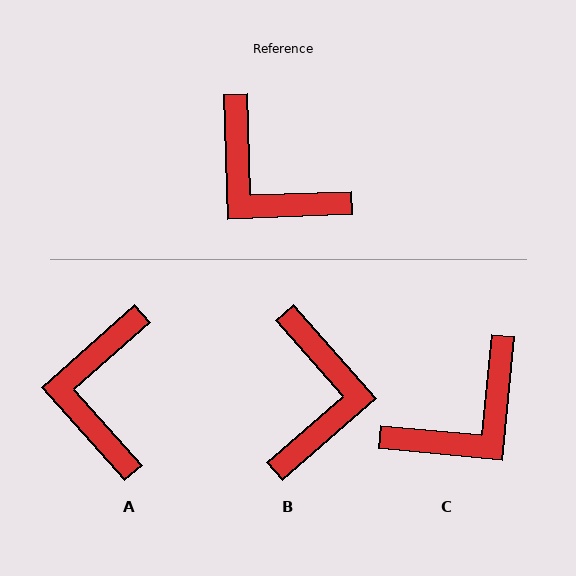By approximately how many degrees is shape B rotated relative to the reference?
Approximately 129 degrees counter-clockwise.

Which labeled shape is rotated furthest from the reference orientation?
B, about 129 degrees away.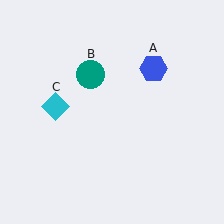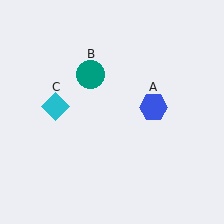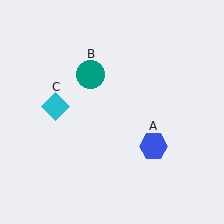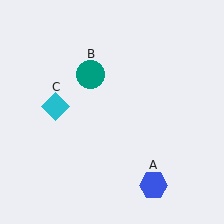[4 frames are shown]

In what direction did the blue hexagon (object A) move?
The blue hexagon (object A) moved down.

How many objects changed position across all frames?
1 object changed position: blue hexagon (object A).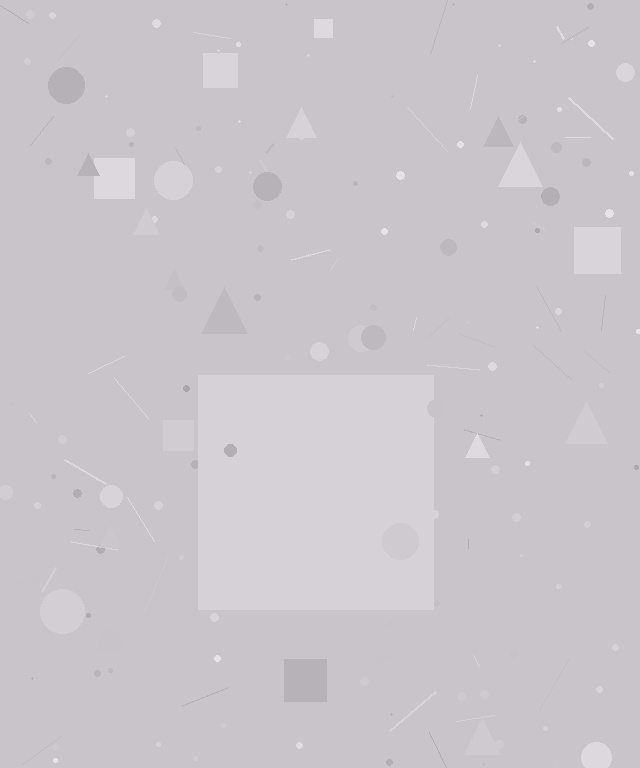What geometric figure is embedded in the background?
A square is embedded in the background.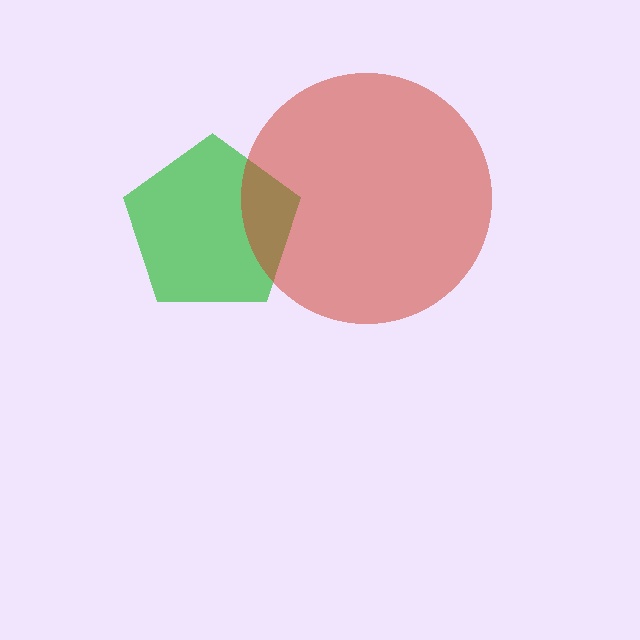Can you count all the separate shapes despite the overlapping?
Yes, there are 2 separate shapes.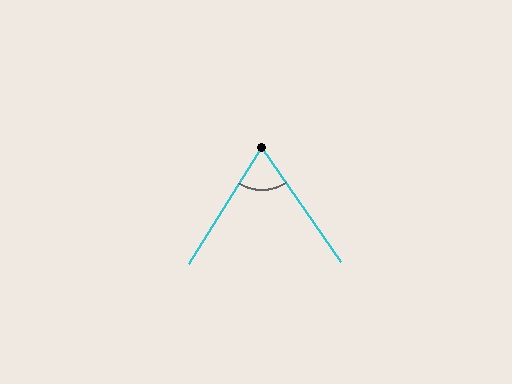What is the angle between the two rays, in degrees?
Approximately 67 degrees.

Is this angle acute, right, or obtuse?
It is acute.